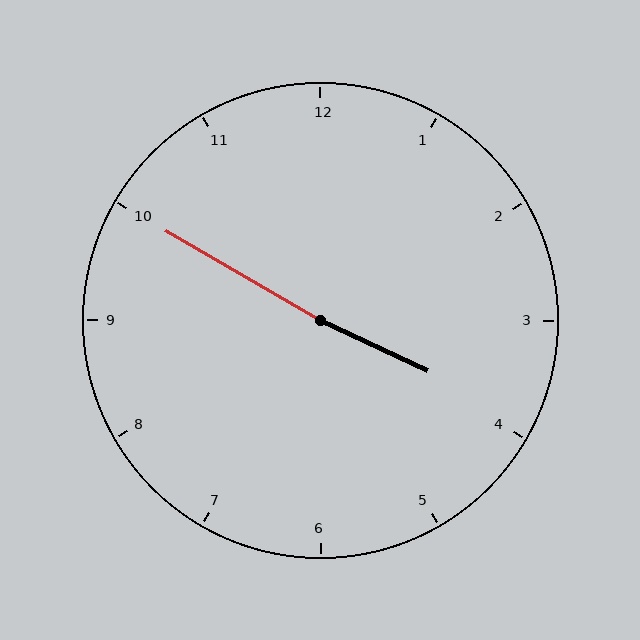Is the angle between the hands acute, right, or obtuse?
It is obtuse.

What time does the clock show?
3:50.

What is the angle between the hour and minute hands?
Approximately 175 degrees.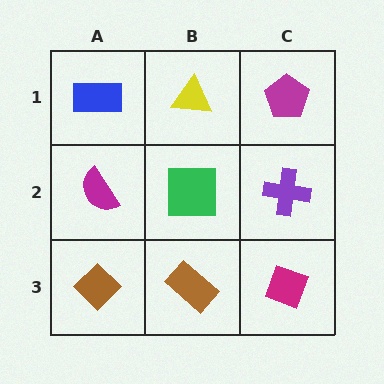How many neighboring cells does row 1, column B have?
3.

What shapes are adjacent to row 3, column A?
A magenta semicircle (row 2, column A), a brown rectangle (row 3, column B).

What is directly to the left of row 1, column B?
A blue rectangle.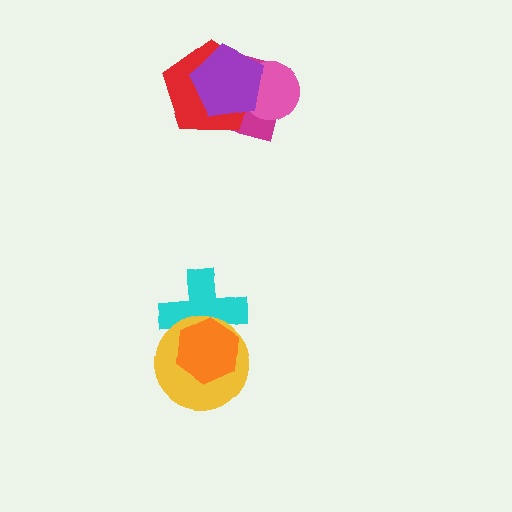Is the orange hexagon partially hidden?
No, no other shape covers it.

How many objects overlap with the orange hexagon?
2 objects overlap with the orange hexagon.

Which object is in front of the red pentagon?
The purple pentagon is in front of the red pentagon.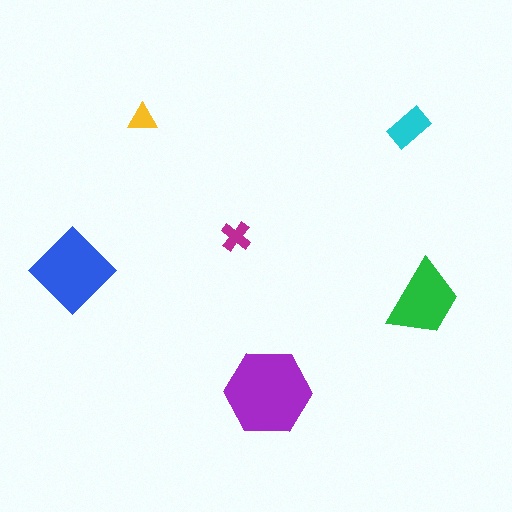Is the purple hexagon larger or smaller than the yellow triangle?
Larger.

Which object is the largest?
The purple hexagon.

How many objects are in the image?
There are 6 objects in the image.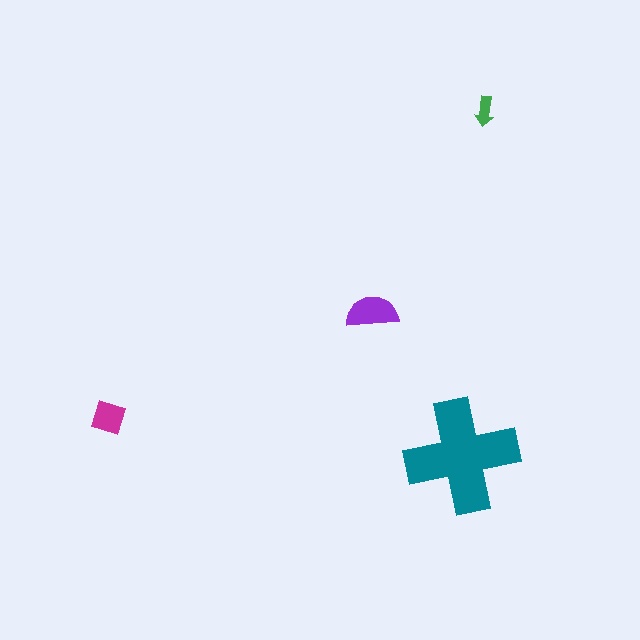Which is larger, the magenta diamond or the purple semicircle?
The purple semicircle.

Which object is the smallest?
The green arrow.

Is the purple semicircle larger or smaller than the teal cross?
Smaller.